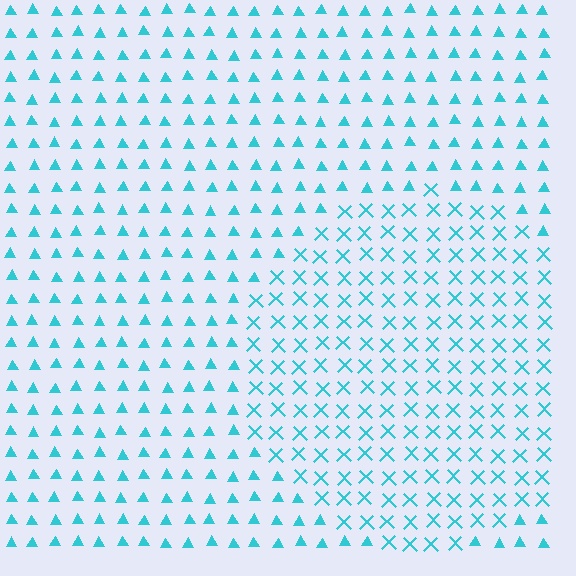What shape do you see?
I see a circle.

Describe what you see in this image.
The image is filled with small cyan elements arranged in a uniform grid. A circle-shaped region contains X marks, while the surrounding area contains triangles. The boundary is defined purely by the change in element shape.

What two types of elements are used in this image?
The image uses X marks inside the circle region and triangles outside it.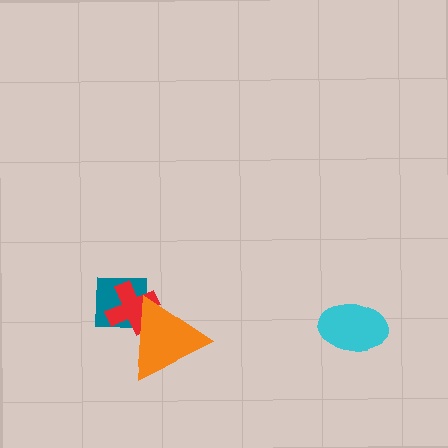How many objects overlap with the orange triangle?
2 objects overlap with the orange triangle.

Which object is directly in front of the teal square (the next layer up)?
The red cross is directly in front of the teal square.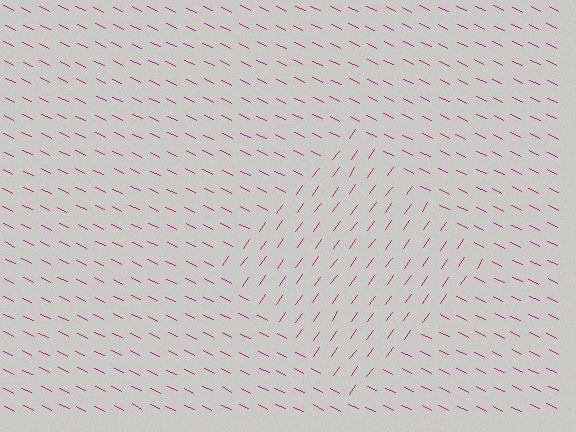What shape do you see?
I see a diamond.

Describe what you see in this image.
The image is filled with small magenta line segments. A diamond region in the image has lines oriented differently from the surrounding lines, creating a visible texture boundary.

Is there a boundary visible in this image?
Yes, there is a texture boundary formed by a change in line orientation.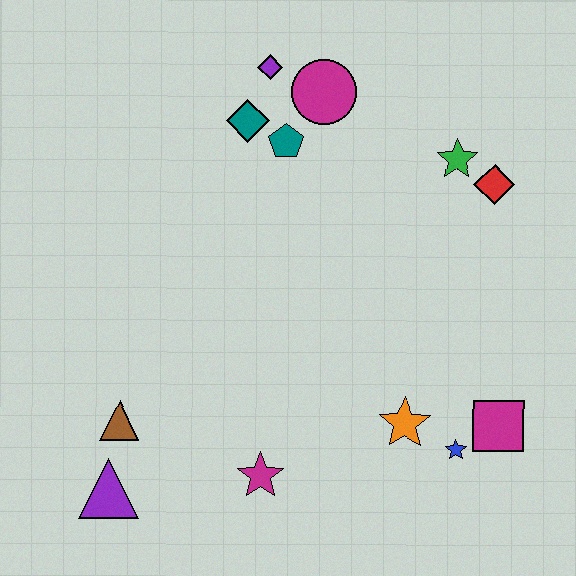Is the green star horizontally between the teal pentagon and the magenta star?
No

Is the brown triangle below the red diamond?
Yes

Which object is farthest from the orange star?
The purple diamond is farthest from the orange star.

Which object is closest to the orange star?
The blue star is closest to the orange star.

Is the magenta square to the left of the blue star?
No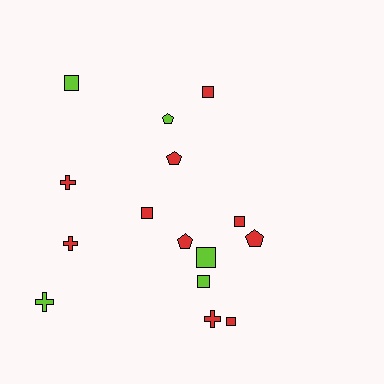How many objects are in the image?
There are 15 objects.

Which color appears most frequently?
Red, with 10 objects.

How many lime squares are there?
There are 3 lime squares.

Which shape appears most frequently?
Square, with 7 objects.